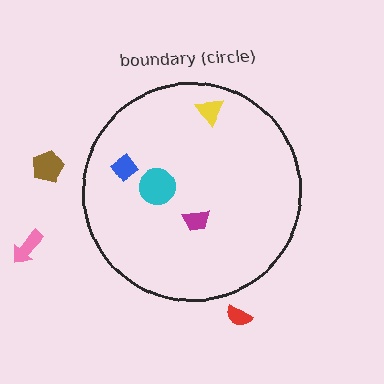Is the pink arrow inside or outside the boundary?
Outside.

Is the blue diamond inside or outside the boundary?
Inside.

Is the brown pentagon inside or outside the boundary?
Outside.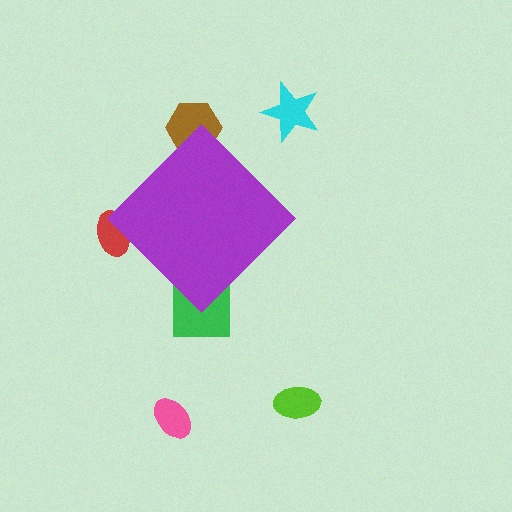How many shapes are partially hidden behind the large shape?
3 shapes are partially hidden.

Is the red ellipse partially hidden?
Yes, the red ellipse is partially hidden behind the purple diamond.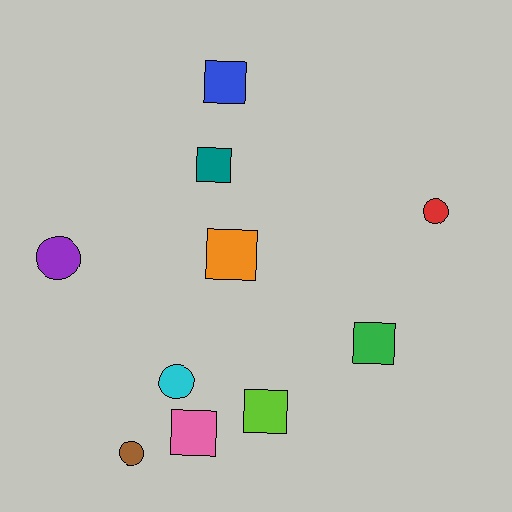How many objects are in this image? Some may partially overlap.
There are 10 objects.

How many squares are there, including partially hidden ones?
There are 6 squares.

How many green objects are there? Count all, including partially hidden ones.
There is 1 green object.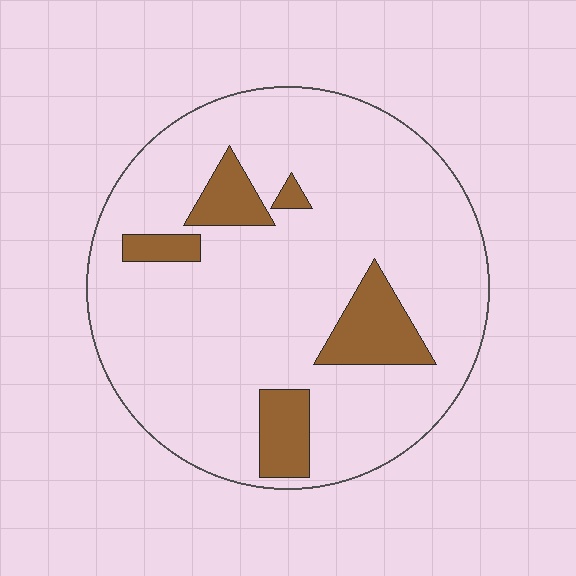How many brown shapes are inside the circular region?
5.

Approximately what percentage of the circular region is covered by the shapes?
Approximately 15%.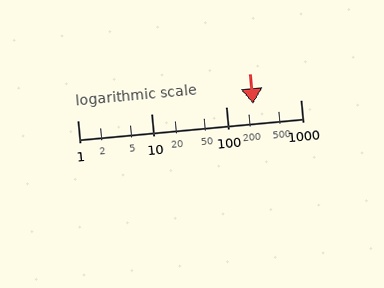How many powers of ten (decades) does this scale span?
The scale spans 3 decades, from 1 to 1000.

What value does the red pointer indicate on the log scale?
The pointer indicates approximately 230.